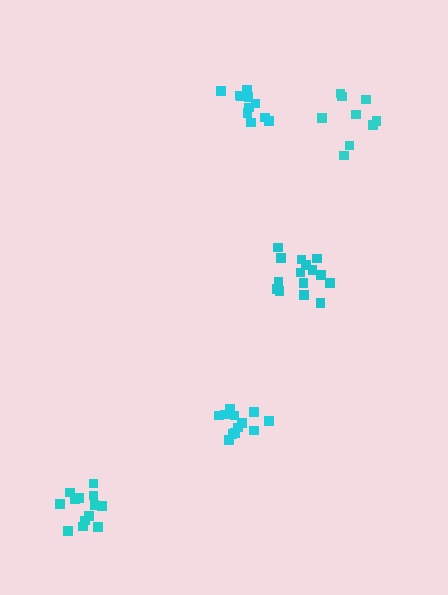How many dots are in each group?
Group 1: 9 dots, Group 2: 12 dots, Group 3: 11 dots, Group 4: 13 dots, Group 5: 15 dots (60 total).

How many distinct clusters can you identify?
There are 5 distinct clusters.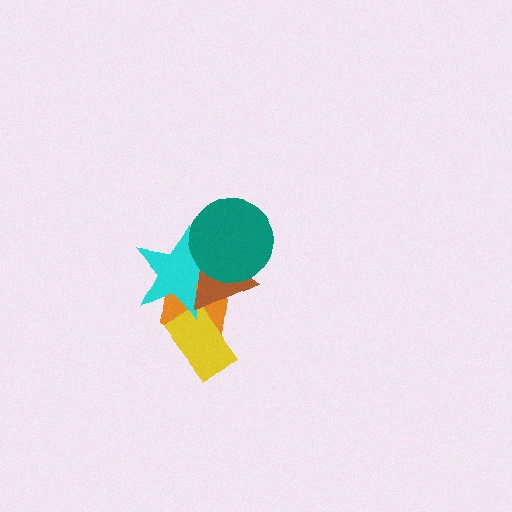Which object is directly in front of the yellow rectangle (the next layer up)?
The cyan star is directly in front of the yellow rectangle.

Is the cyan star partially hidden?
Yes, it is partially covered by another shape.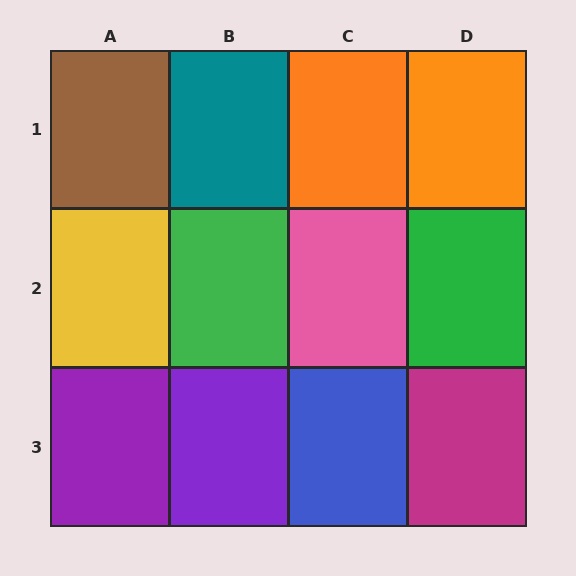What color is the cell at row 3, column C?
Blue.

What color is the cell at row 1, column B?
Teal.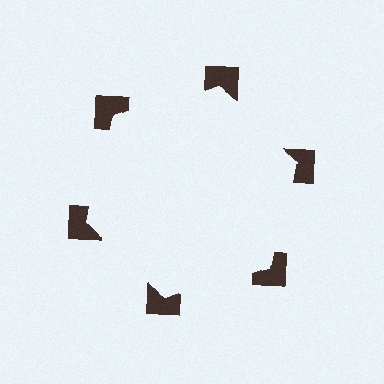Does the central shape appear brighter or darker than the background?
It typically appears slightly brighter than the background, even though no actual brightness change is drawn.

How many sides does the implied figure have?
6 sides.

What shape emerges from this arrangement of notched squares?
An illusory hexagon — its edges are inferred from the aligned wedge cuts in the notched squares, not physically drawn.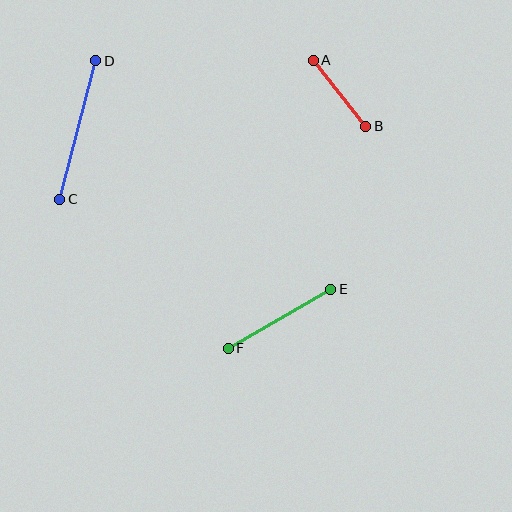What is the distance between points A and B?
The distance is approximately 85 pixels.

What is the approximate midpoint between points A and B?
The midpoint is at approximately (339, 93) pixels.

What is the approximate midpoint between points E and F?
The midpoint is at approximately (279, 319) pixels.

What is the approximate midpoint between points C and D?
The midpoint is at approximately (78, 130) pixels.